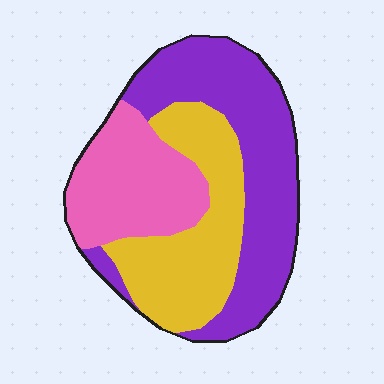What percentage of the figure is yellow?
Yellow takes up about one third (1/3) of the figure.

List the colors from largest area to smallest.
From largest to smallest: purple, yellow, pink.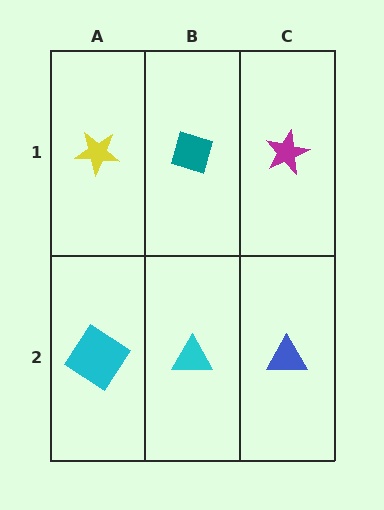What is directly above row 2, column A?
A yellow star.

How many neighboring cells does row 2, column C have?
2.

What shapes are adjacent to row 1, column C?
A blue triangle (row 2, column C), a teal diamond (row 1, column B).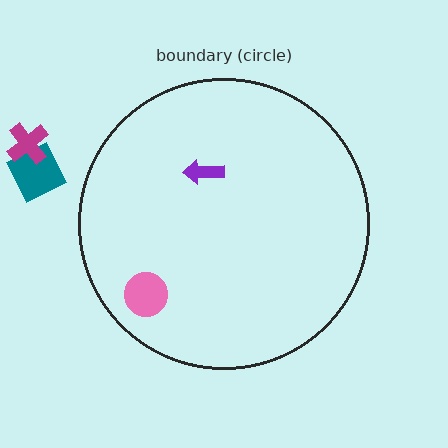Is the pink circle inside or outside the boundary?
Inside.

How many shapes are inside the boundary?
2 inside, 2 outside.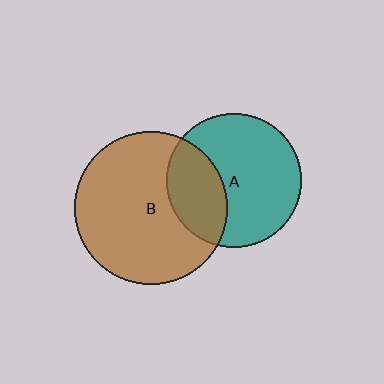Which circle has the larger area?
Circle B (brown).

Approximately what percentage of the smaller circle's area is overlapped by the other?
Approximately 30%.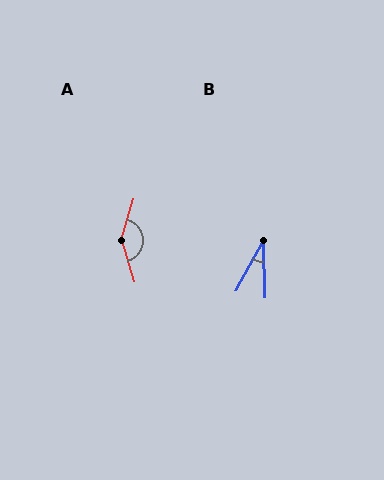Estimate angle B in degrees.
Approximately 30 degrees.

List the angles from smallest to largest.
B (30°), A (146°).